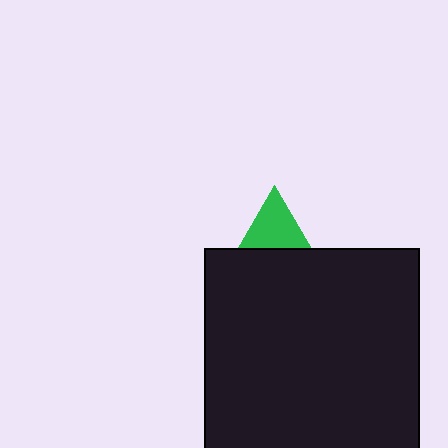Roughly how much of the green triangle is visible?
A small part of it is visible (roughly 36%).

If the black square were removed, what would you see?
You would see the complete green triangle.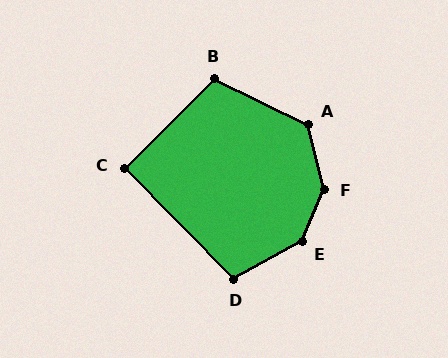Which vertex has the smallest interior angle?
C, at approximately 90 degrees.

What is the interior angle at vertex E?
Approximately 141 degrees (obtuse).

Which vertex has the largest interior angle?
F, at approximately 144 degrees.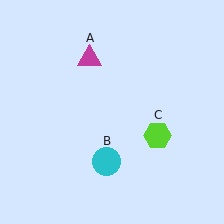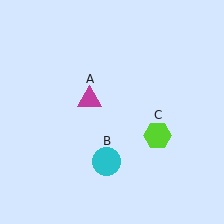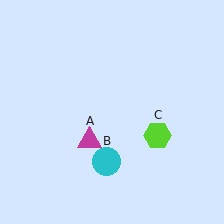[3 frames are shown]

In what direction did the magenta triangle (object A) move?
The magenta triangle (object A) moved down.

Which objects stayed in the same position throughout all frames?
Cyan circle (object B) and lime hexagon (object C) remained stationary.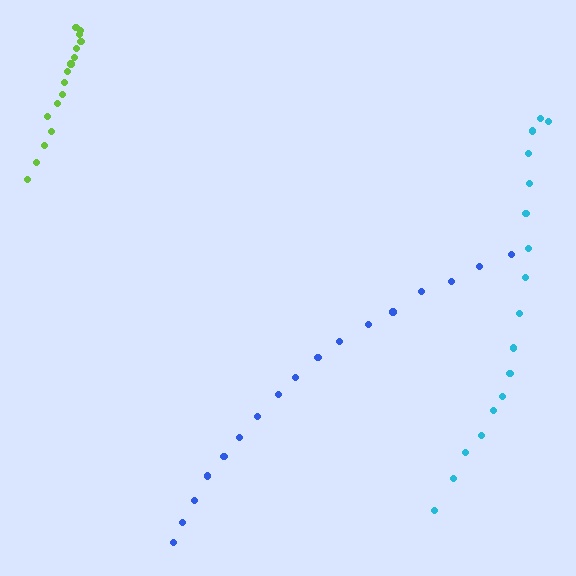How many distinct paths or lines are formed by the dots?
There are 3 distinct paths.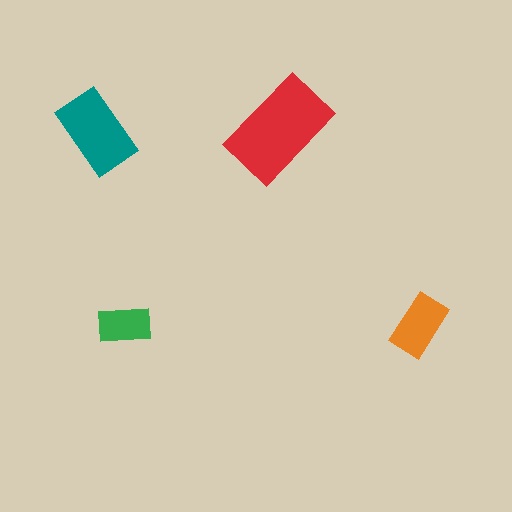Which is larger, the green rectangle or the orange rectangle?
The orange one.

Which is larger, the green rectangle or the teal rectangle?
The teal one.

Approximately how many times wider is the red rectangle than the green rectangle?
About 2 times wider.